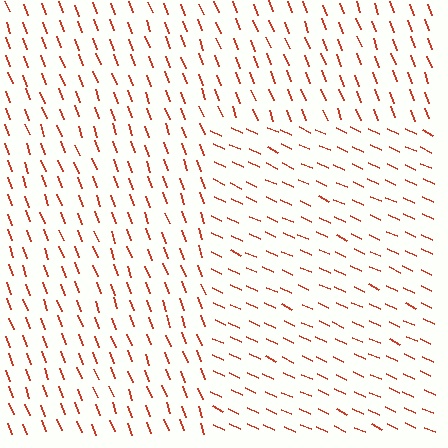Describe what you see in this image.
The image is filled with small red line segments. A rectangle region in the image has lines oriented differently from the surrounding lines, creating a visible texture boundary.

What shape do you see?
I see a rectangle.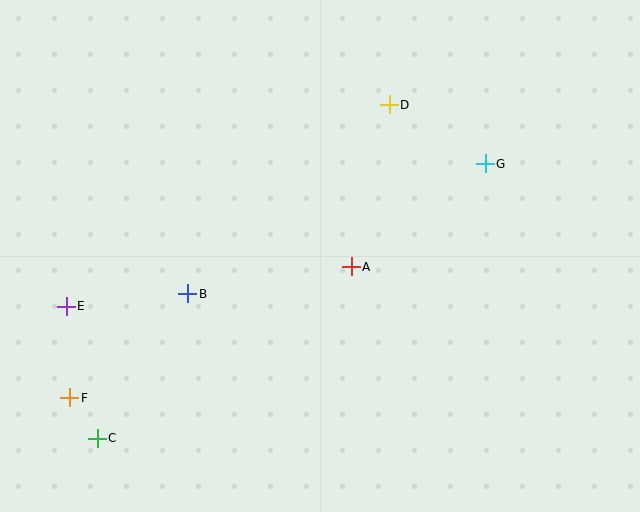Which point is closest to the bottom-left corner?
Point C is closest to the bottom-left corner.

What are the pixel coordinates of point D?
Point D is at (389, 105).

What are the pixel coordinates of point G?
Point G is at (485, 164).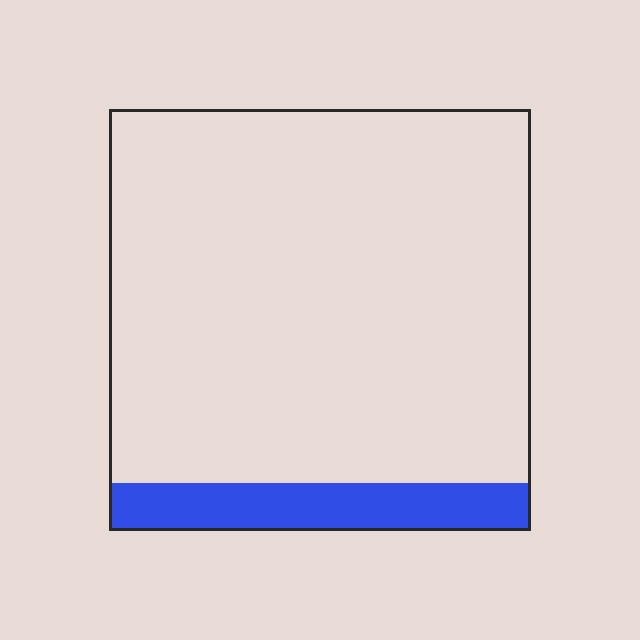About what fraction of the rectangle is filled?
About one eighth (1/8).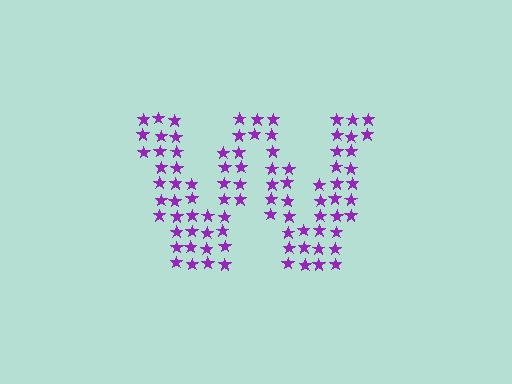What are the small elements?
The small elements are stars.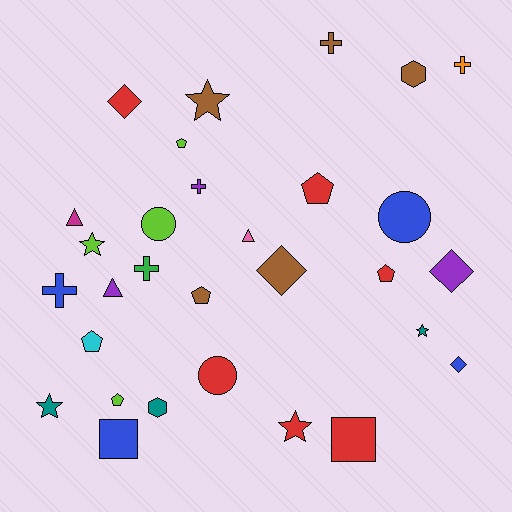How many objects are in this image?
There are 30 objects.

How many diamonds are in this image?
There are 4 diamonds.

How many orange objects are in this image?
There is 1 orange object.